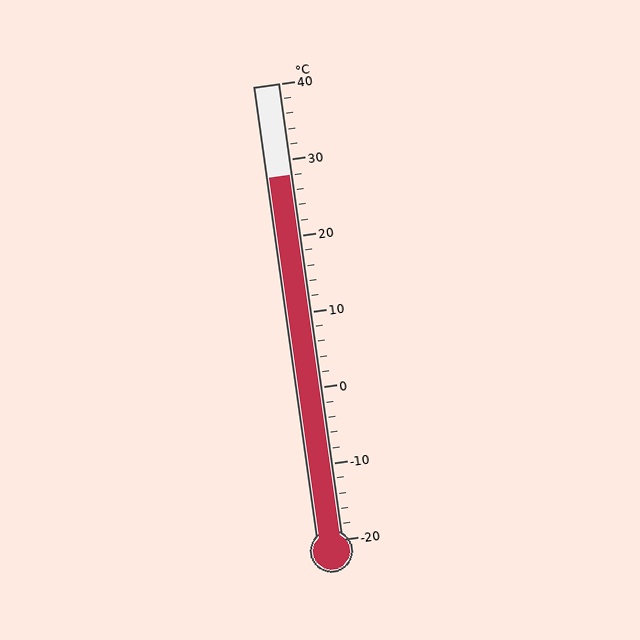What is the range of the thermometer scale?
The thermometer scale ranges from -20°C to 40°C.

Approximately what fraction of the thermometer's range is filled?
The thermometer is filled to approximately 80% of its range.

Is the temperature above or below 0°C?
The temperature is above 0°C.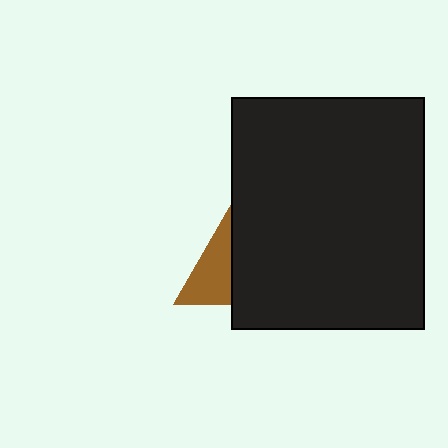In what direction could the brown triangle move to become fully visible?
The brown triangle could move left. That would shift it out from behind the black rectangle entirely.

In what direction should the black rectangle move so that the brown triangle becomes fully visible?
The black rectangle should move right. That is the shortest direction to clear the overlap and leave the brown triangle fully visible.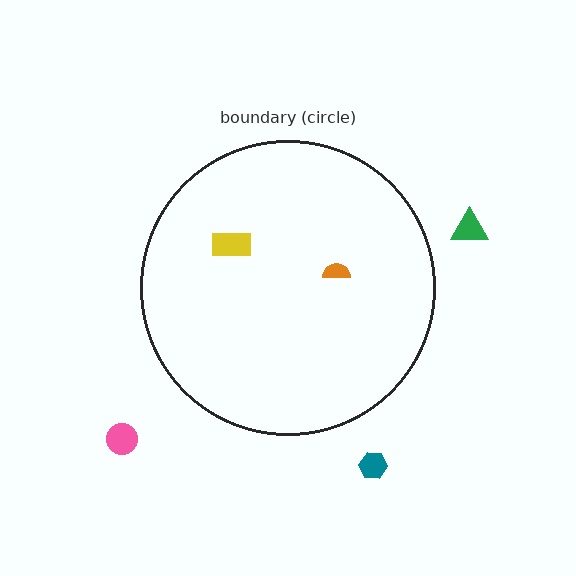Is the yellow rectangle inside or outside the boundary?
Inside.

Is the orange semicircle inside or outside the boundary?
Inside.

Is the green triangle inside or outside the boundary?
Outside.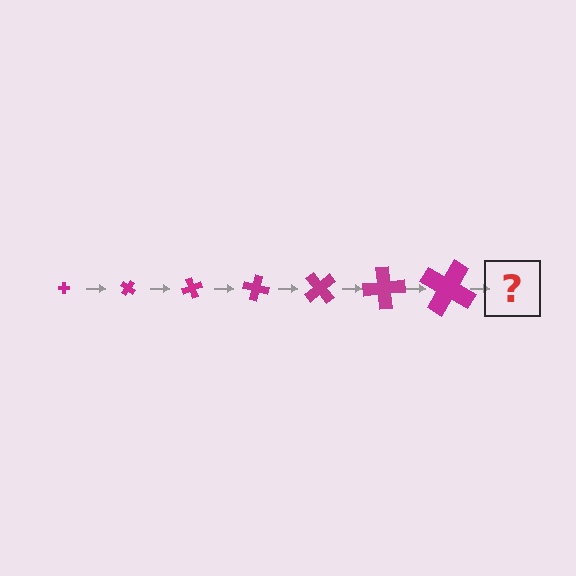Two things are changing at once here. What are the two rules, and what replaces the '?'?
The two rules are that the cross grows larger each step and it rotates 35 degrees each step. The '?' should be a cross, larger than the previous one and rotated 245 degrees from the start.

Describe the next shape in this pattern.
It should be a cross, larger than the previous one and rotated 245 degrees from the start.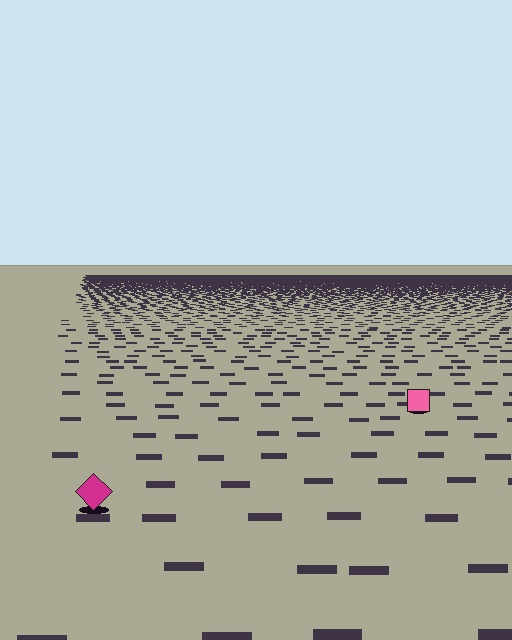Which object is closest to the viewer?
The magenta diamond is closest. The texture marks near it are larger and more spread out.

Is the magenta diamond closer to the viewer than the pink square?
Yes. The magenta diamond is closer — you can tell from the texture gradient: the ground texture is coarser near it.